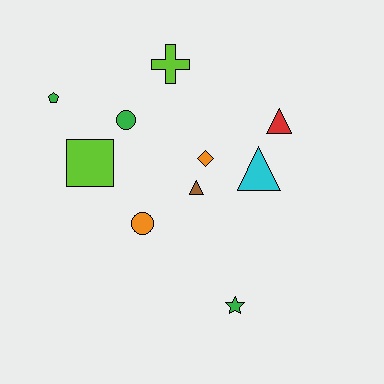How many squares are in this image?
There is 1 square.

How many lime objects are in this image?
There are 2 lime objects.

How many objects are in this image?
There are 10 objects.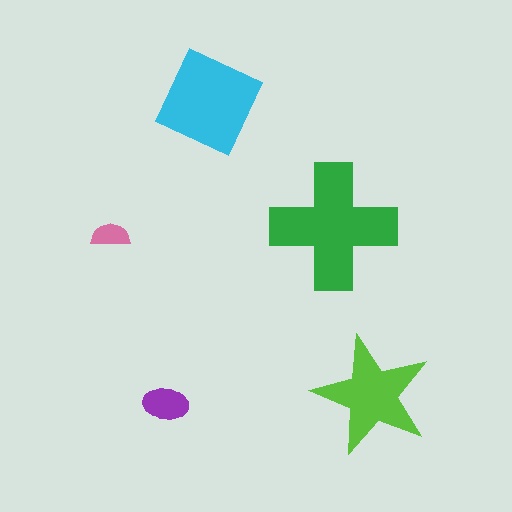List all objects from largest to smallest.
The green cross, the cyan square, the lime star, the purple ellipse, the pink semicircle.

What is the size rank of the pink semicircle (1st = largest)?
5th.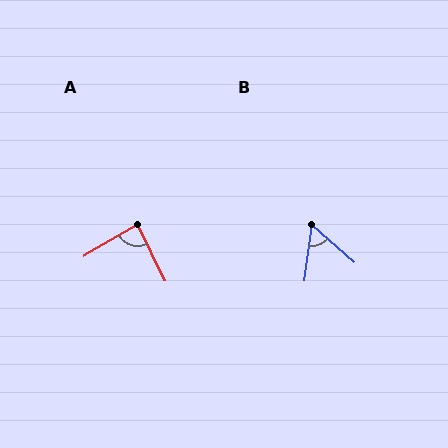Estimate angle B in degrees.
Approximately 56 degrees.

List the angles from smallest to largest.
B (56°), A (85°).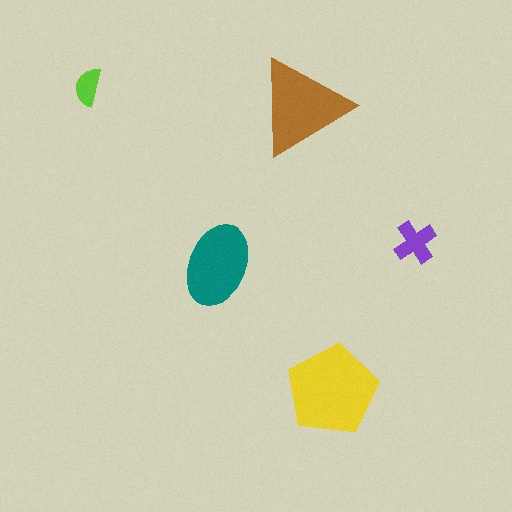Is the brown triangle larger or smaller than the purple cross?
Larger.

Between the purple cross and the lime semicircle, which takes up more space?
The purple cross.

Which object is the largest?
The yellow pentagon.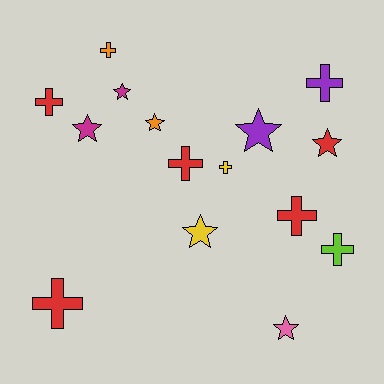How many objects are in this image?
There are 15 objects.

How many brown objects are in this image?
There are no brown objects.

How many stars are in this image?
There are 7 stars.